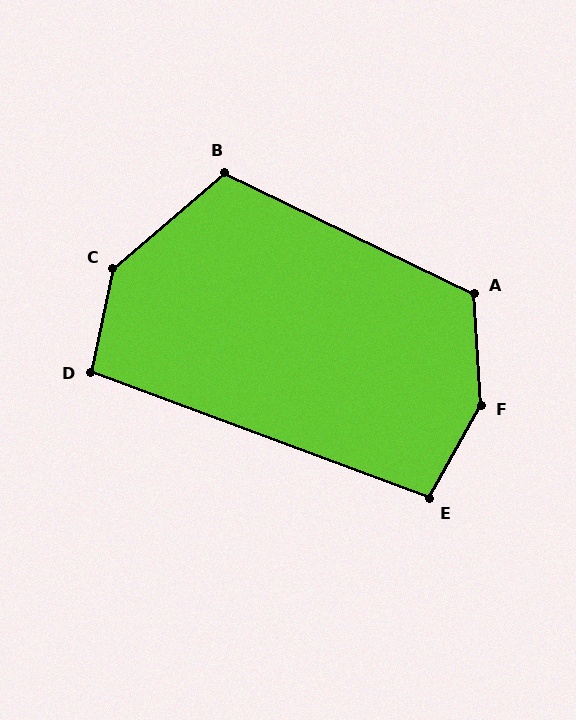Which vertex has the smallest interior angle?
D, at approximately 98 degrees.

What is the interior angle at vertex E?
Approximately 98 degrees (obtuse).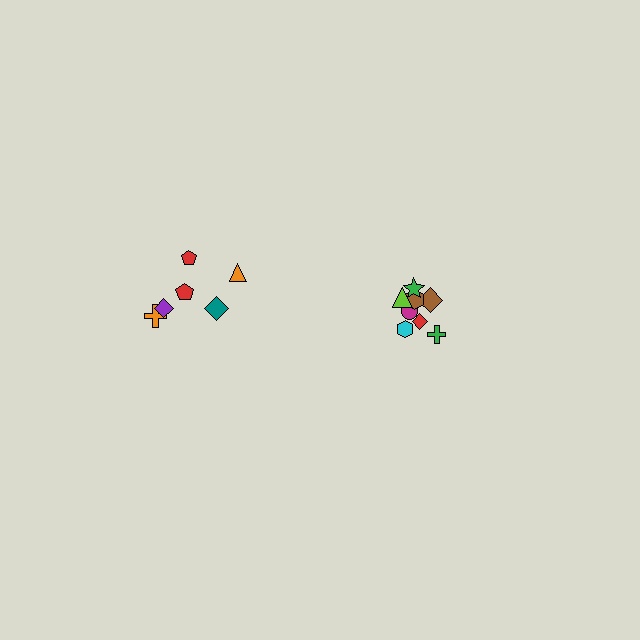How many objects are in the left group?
There are 6 objects.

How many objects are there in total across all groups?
There are 14 objects.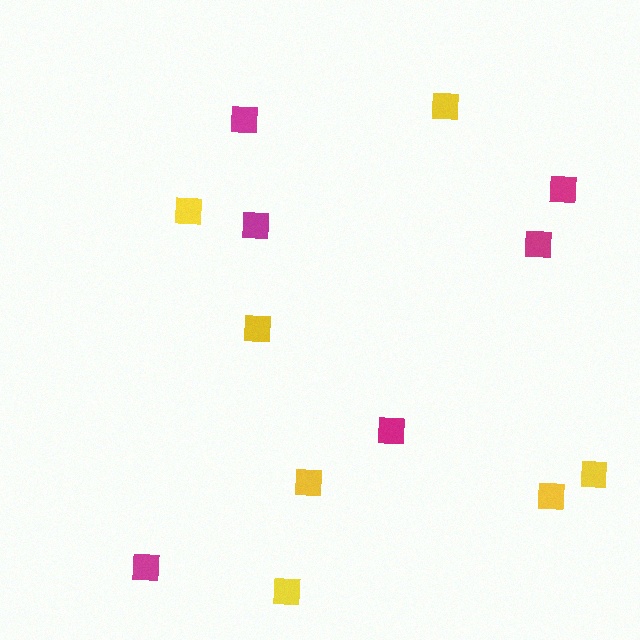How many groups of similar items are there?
There are 2 groups: one group of magenta squares (6) and one group of yellow squares (7).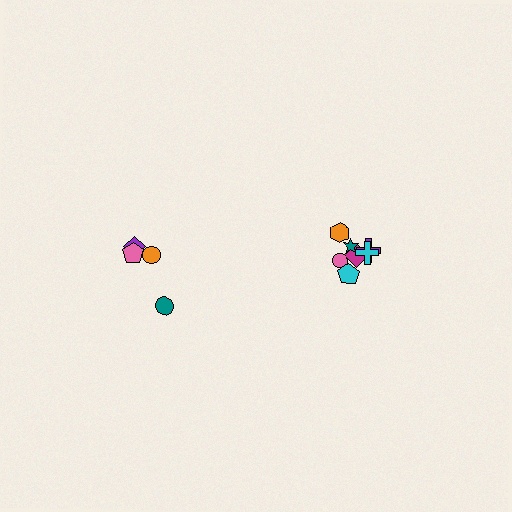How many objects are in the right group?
There are 7 objects.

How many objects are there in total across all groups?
There are 11 objects.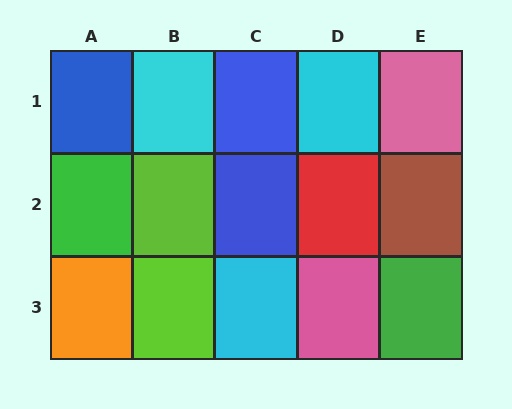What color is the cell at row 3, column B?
Lime.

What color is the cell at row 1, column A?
Blue.